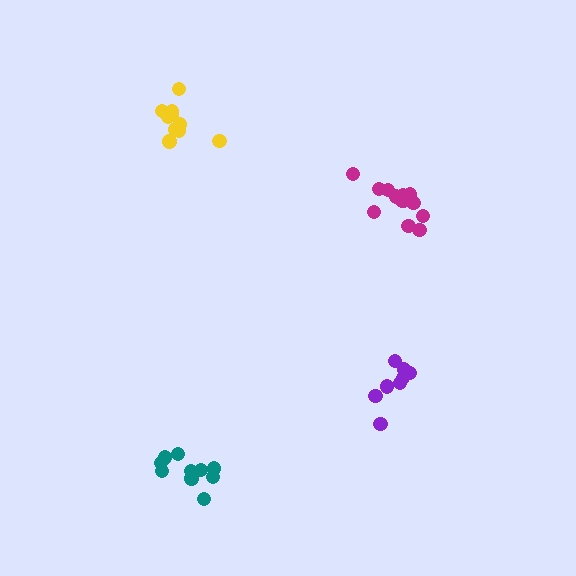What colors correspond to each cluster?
The clusters are colored: purple, yellow, magenta, teal.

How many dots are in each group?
Group 1: 8 dots, Group 2: 10 dots, Group 3: 13 dots, Group 4: 10 dots (41 total).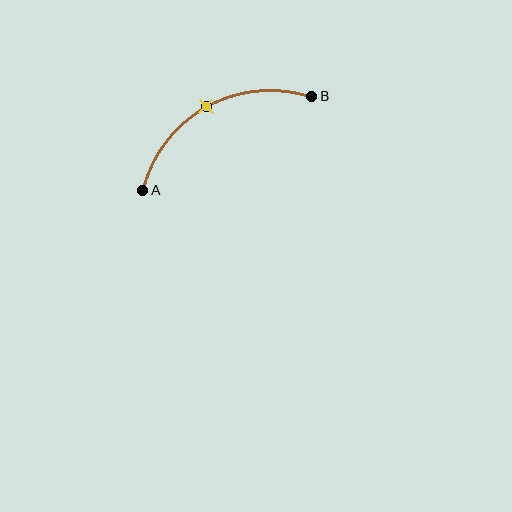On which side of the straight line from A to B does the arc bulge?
The arc bulges above the straight line connecting A and B.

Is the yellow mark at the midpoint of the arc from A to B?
Yes. The yellow mark lies on the arc at equal arc-length from both A and B — it is the arc midpoint.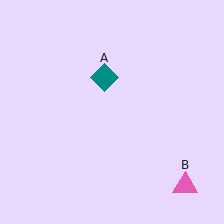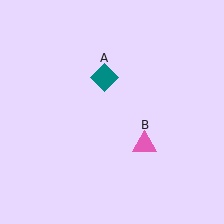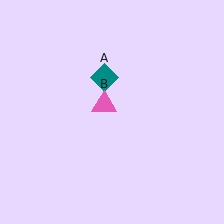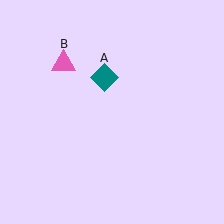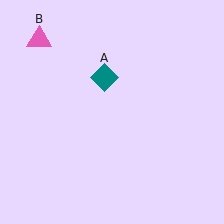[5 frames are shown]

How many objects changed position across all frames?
1 object changed position: pink triangle (object B).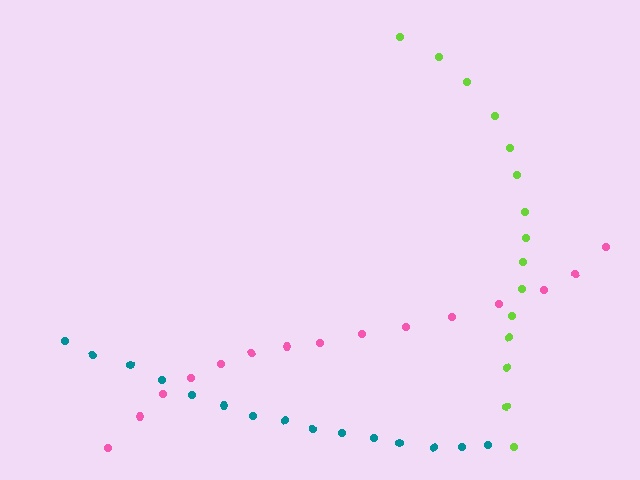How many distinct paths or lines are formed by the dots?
There are 3 distinct paths.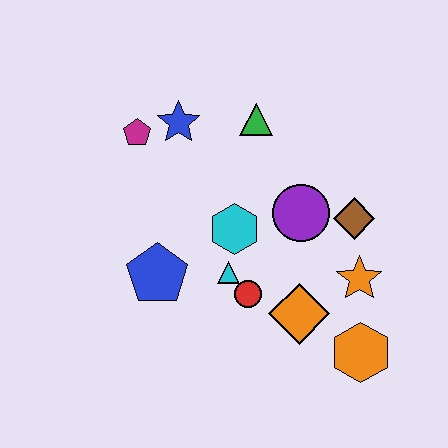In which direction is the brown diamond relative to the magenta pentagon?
The brown diamond is to the right of the magenta pentagon.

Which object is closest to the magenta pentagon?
The blue star is closest to the magenta pentagon.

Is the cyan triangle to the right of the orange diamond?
No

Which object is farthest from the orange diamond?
The magenta pentagon is farthest from the orange diamond.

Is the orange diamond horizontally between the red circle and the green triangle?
No